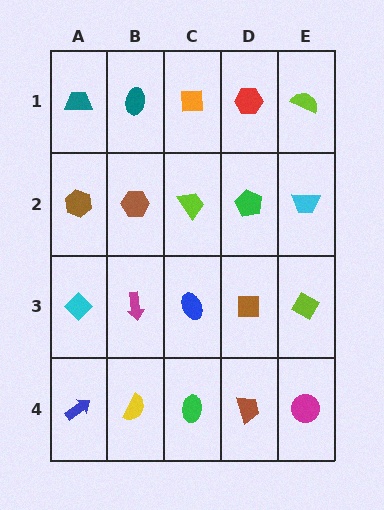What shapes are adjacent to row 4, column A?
A cyan diamond (row 3, column A), a yellow semicircle (row 4, column B).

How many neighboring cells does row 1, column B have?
3.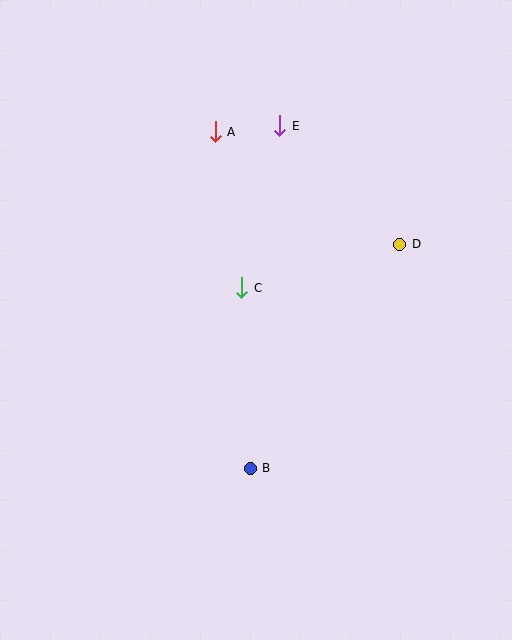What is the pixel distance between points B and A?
The distance between B and A is 338 pixels.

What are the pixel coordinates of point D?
Point D is at (400, 244).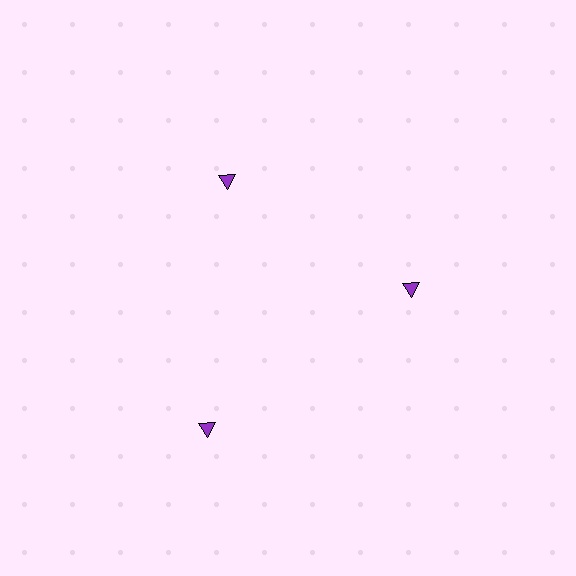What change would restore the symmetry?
The symmetry would be restored by moving it inward, back onto the ring so that all 3 triangles sit at equal angles and equal distance from the center.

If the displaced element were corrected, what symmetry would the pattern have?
It would have 3-fold rotational symmetry — the pattern would map onto itself every 120 degrees.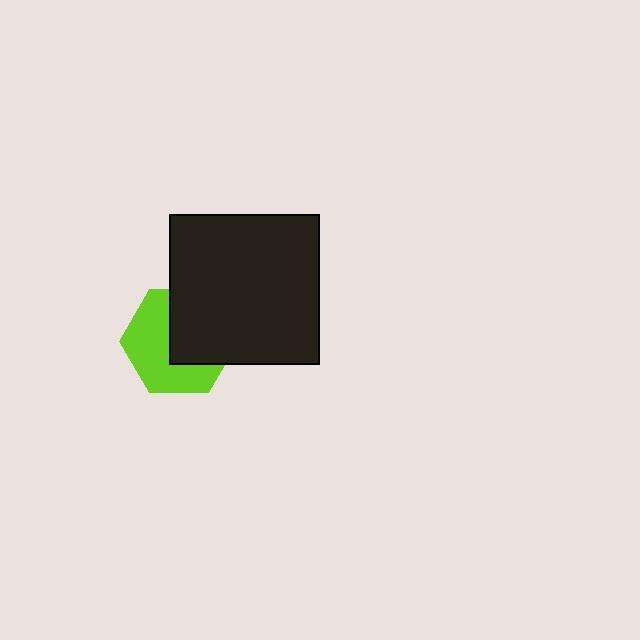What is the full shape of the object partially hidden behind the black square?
The partially hidden object is a lime hexagon.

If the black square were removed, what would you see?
You would see the complete lime hexagon.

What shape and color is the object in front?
The object in front is a black square.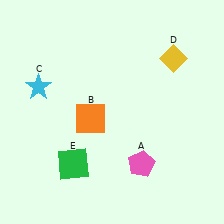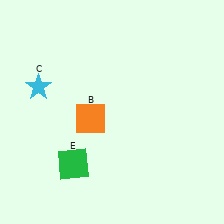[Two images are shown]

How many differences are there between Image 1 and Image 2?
There are 2 differences between the two images.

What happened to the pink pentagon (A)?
The pink pentagon (A) was removed in Image 2. It was in the bottom-right area of Image 1.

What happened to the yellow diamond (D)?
The yellow diamond (D) was removed in Image 2. It was in the top-right area of Image 1.